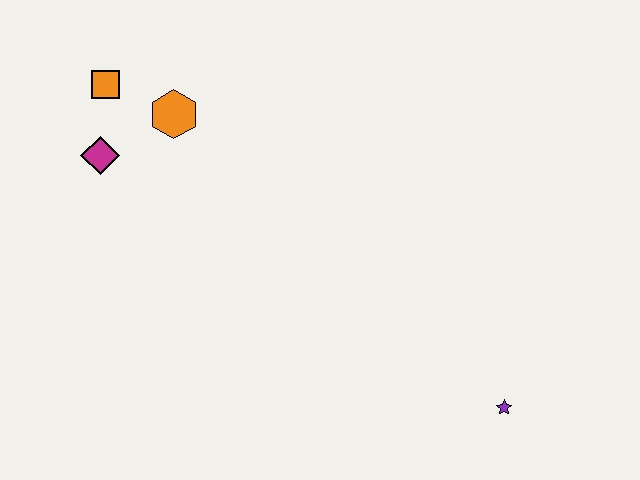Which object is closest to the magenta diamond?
The orange square is closest to the magenta diamond.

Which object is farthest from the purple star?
The orange square is farthest from the purple star.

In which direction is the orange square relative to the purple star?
The orange square is to the left of the purple star.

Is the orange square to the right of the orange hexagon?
No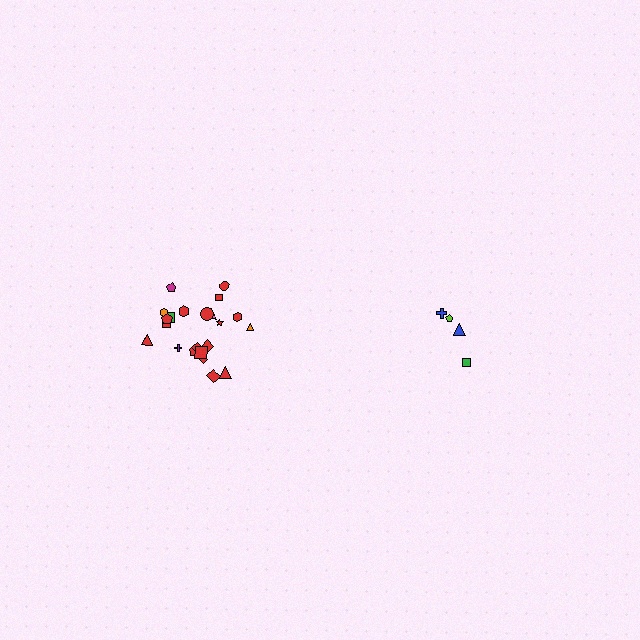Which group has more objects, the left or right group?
The left group.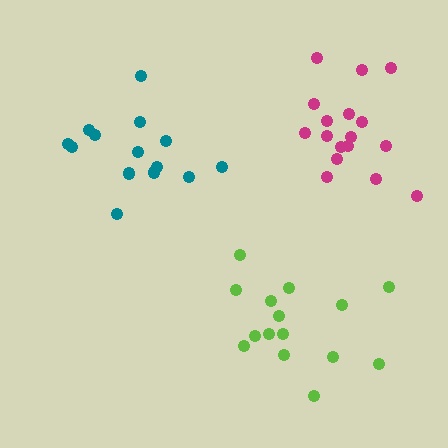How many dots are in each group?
Group 1: 15 dots, Group 2: 17 dots, Group 3: 15 dots (47 total).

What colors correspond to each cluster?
The clusters are colored: lime, magenta, teal.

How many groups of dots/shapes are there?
There are 3 groups.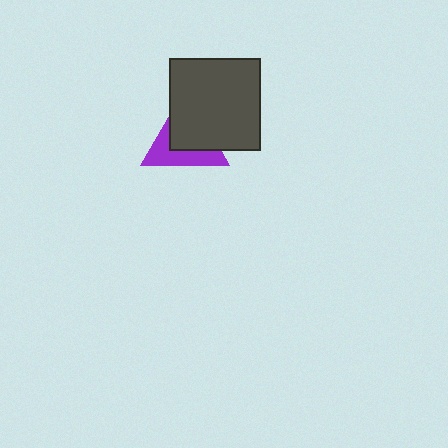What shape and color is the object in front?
The object in front is a dark gray square.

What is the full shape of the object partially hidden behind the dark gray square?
The partially hidden object is a purple triangle.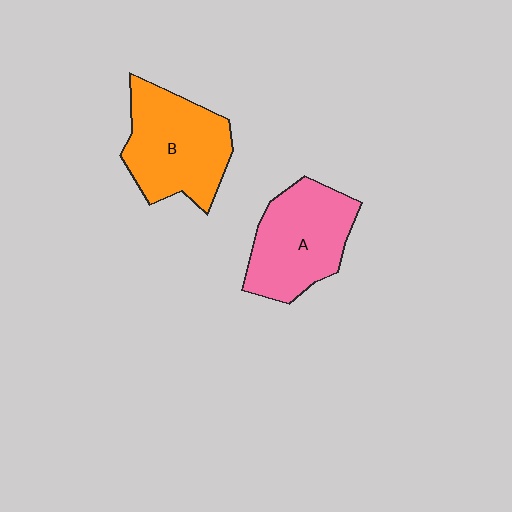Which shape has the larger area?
Shape B (orange).